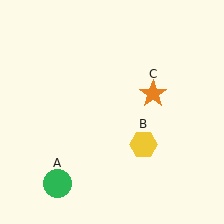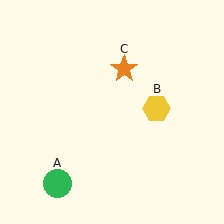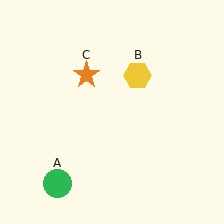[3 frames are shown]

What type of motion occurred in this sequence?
The yellow hexagon (object B), orange star (object C) rotated counterclockwise around the center of the scene.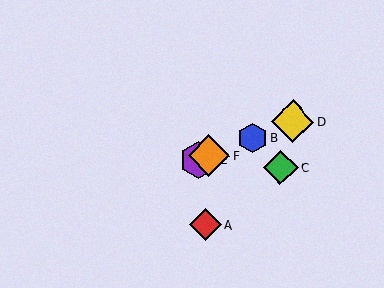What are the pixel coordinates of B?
Object B is at (252, 138).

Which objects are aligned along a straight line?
Objects B, D, E, F are aligned along a straight line.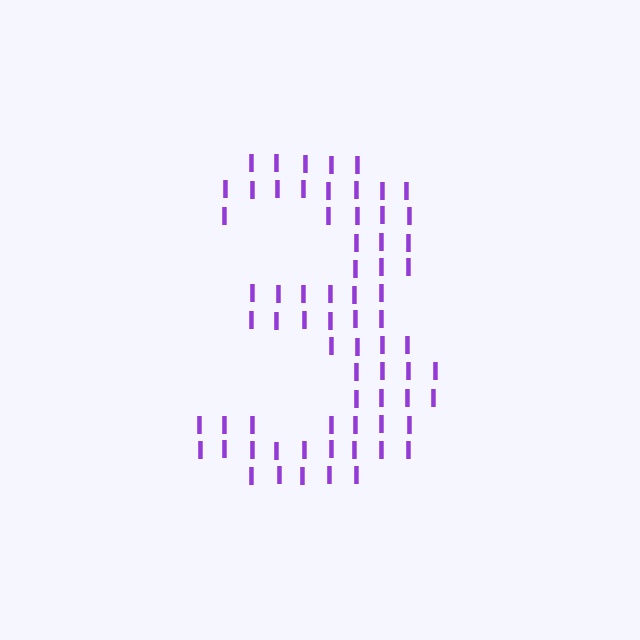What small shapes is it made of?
It is made of small letter I's.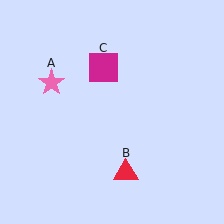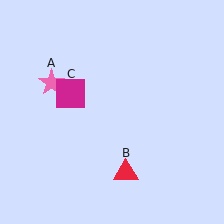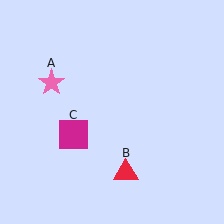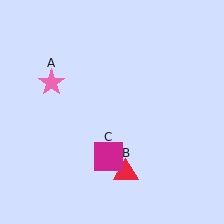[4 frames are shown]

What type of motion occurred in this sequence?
The magenta square (object C) rotated counterclockwise around the center of the scene.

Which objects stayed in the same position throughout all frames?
Pink star (object A) and red triangle (object B) remained stationary.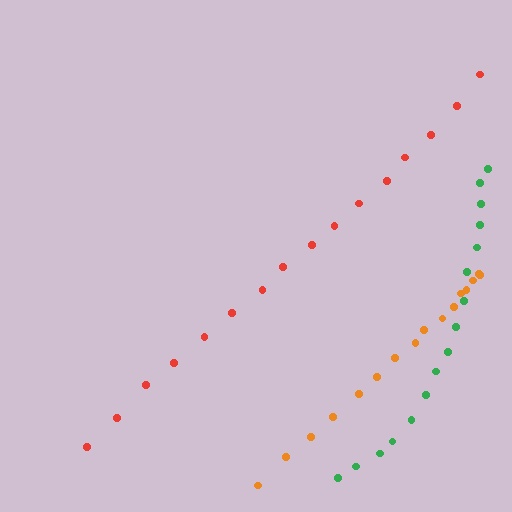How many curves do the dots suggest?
There are 3 distinct paths.